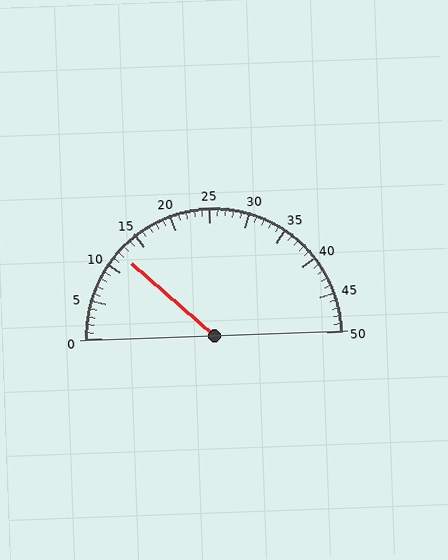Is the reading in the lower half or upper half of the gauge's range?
The reading is in the lower half of the range (0 to 50).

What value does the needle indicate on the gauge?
The needle indicates approximately 12.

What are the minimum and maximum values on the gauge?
The gauge ranges from 0 to 50.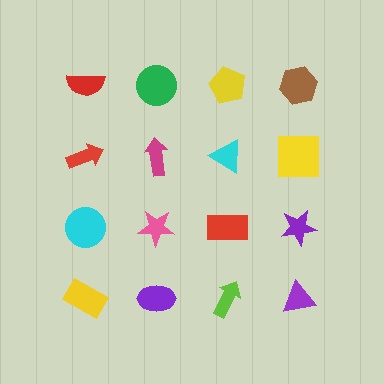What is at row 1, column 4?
A brown hexagon.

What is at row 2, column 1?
A red arrow.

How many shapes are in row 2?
4 shapes.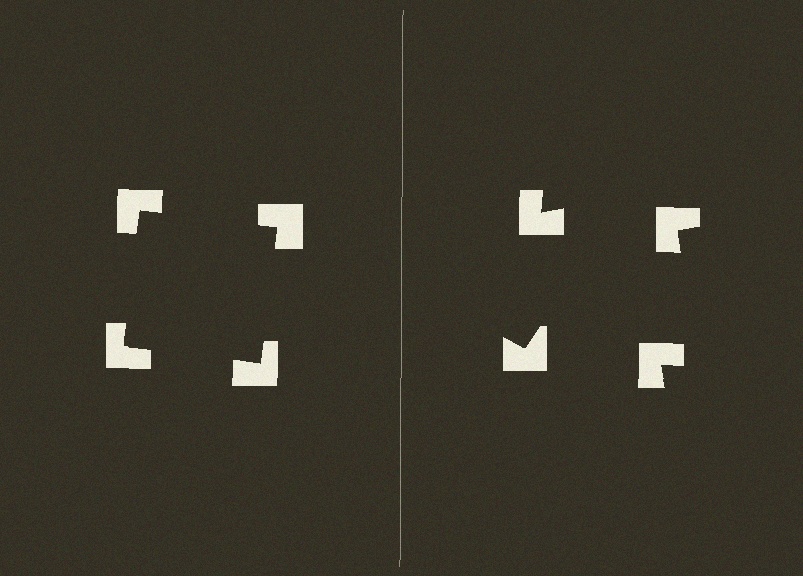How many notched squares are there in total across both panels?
8 — 4 on each side.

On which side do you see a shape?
An illusory square appears on the left side. On the right side the wedge cuts are rotated, so no coherent shape forms.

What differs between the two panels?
The notched squares are positioned identically on both sides; only the wedge orientations differ. On the left they align to a square; on the right they are misaligned.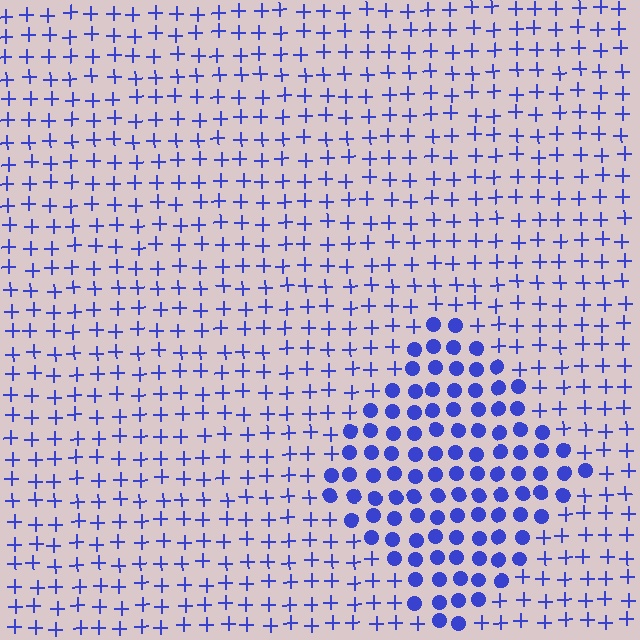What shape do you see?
I see a diamond.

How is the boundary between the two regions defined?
The boundary is defined by a change in element shape: circles inside vs. plus signs outside. All elements share the same color and spacing.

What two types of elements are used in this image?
The image uses circles inside the diamond region and plus signs outside it.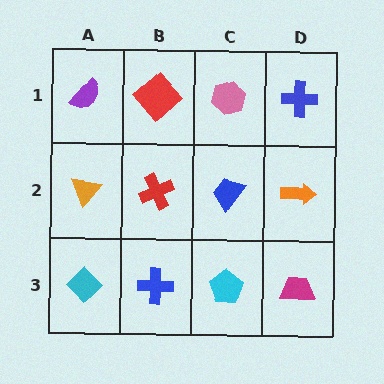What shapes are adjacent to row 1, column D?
An orange arrow (row 2, column D), a pink hexagon (row 1, column C).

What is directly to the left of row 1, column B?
A purple semicircle.